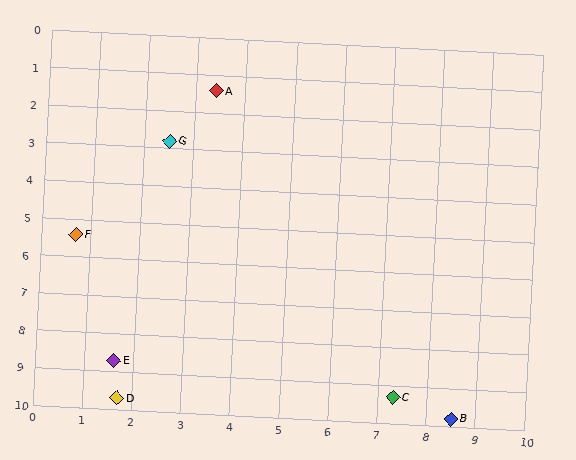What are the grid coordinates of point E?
Point E is at approximately (1.6, 8.7).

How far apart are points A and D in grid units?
Points A and D are about 8.5 grid units apart.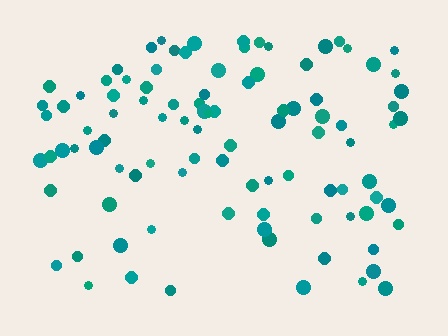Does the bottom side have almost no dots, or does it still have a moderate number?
Still a moderate number, just noticeably fewer than the top.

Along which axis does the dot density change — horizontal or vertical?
Vertical.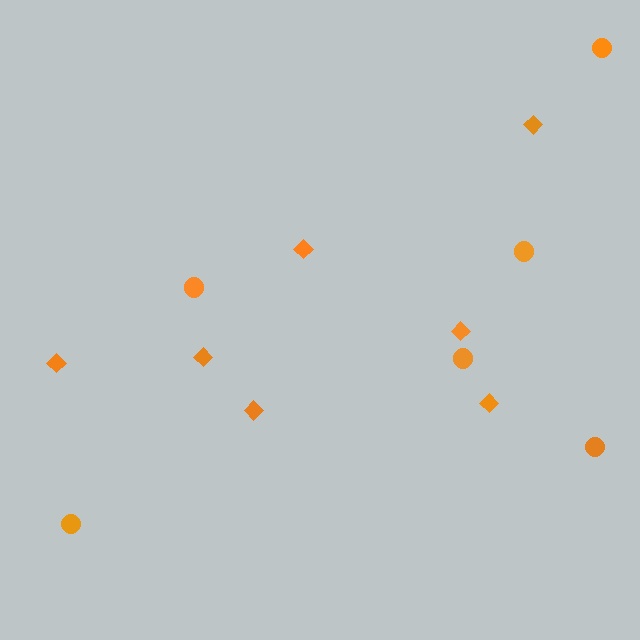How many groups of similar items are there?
There are 2 groups: one group of circles (6) and one group of diamonds (7).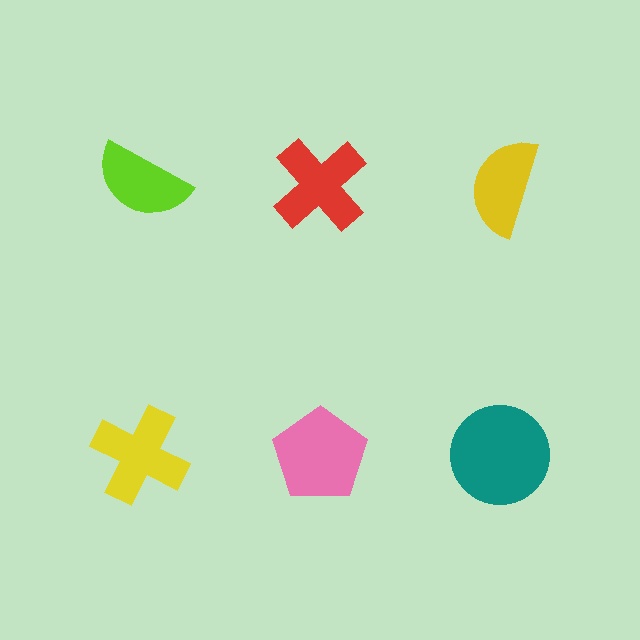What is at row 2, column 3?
A teal circle.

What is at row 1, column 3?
A yellow semicircle.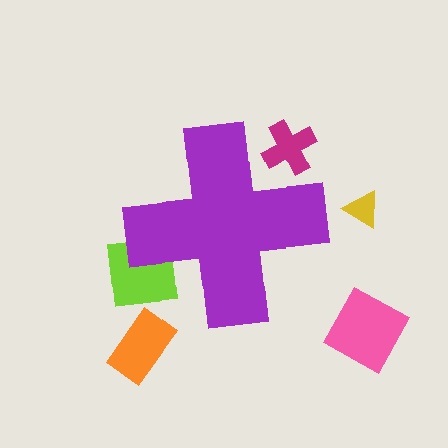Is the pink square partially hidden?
No, the pink square is fully visible.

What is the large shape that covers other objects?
A purple cross.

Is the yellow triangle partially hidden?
No, the yellow triangle is fully visible.